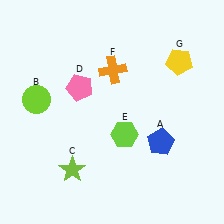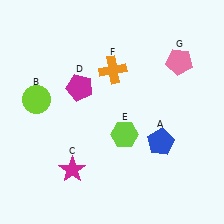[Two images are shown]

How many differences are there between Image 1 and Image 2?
There are 3 differences between the two images.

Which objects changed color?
C changed from lime to magenta. D changed from pink to magenta. G changed from yellow to pink.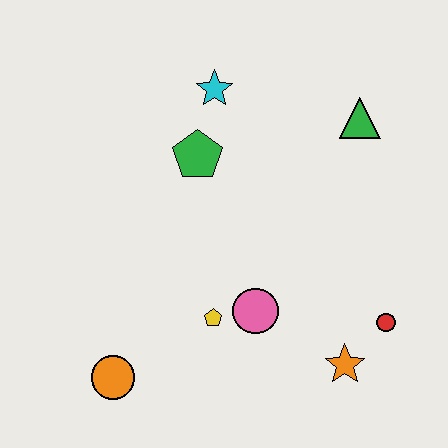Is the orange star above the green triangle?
No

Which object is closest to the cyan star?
The green pentagon is closest to the cyan star.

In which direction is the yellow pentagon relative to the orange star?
The yellow pentagon is to the left of the orange star.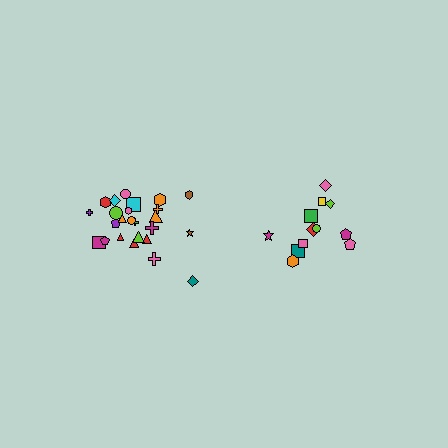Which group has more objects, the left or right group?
The left group.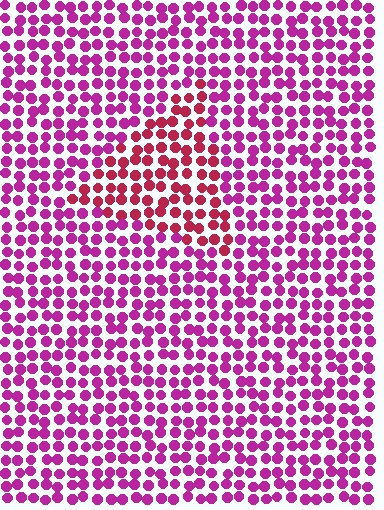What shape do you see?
I see a triangle.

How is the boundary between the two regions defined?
The boundary is defined purely by a slight shift in hue (about 34 degrees). Spacing, size, and orientation are identical on both sides.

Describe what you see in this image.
The image is filled with small magenta elements in a uniform arrangement. A triangle-shaped region is visible where the elements are tinted to a slightly different hue, forming a subtle color boundary.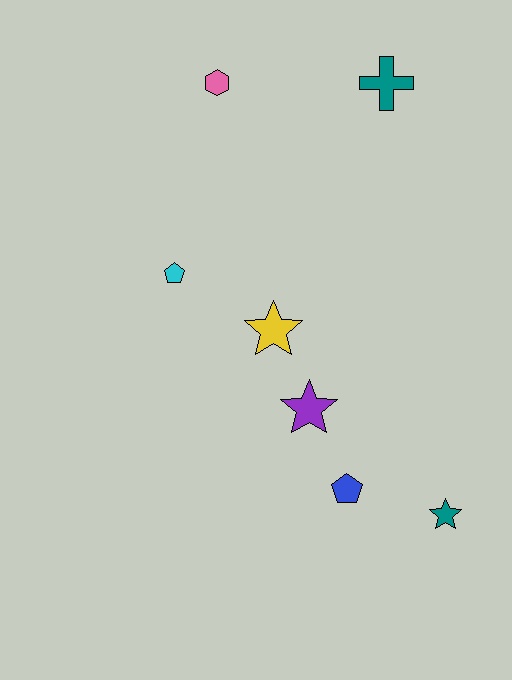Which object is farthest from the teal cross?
The teal star is farthest from the teal cross.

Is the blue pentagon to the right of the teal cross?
No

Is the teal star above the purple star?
No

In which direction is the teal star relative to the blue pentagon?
The teal star is to the right of the blue pentagon.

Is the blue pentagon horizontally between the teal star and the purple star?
Yes